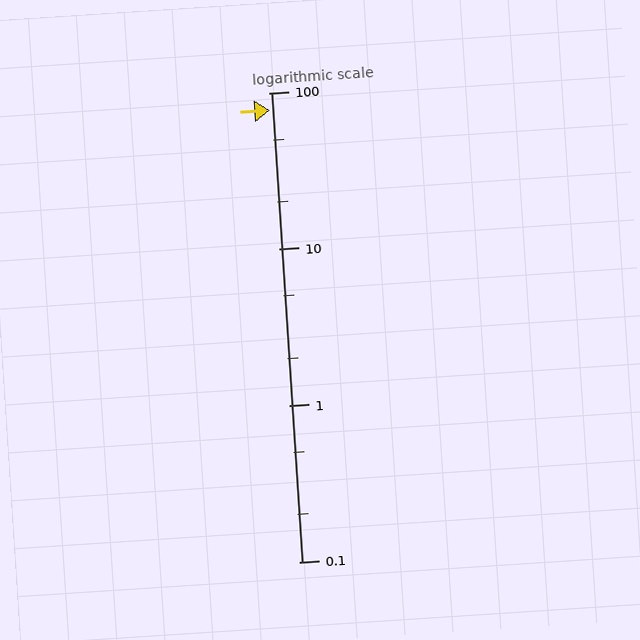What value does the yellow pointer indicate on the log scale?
The pointer indicates approximately 77.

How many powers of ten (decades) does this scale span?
The scale spans 3 decades, from 0.1 to 100.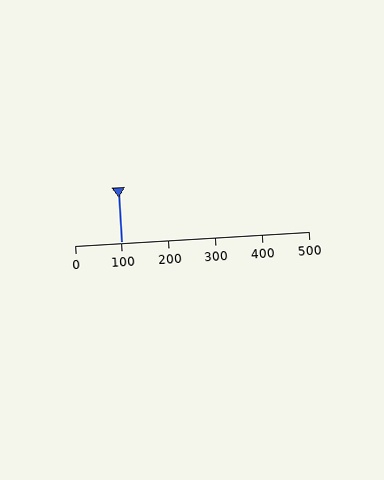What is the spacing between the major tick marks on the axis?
The major ticks are spaced 100 apart.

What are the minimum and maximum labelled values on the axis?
The axis runs from 0 to 500.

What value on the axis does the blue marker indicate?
The marker indicates approximately 100.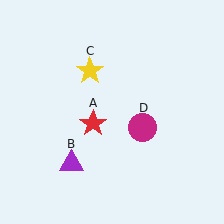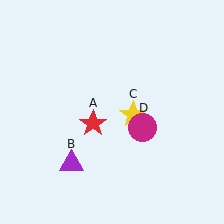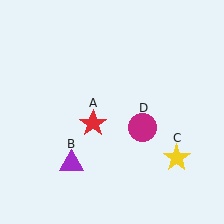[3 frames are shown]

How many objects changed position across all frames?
1 object changed position: yellow star (object C).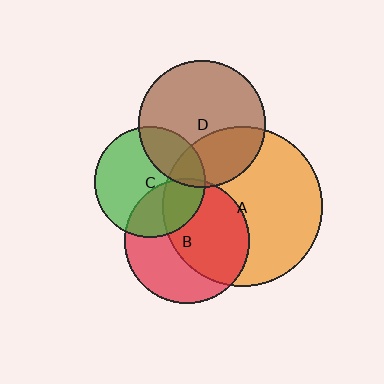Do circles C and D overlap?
Yes.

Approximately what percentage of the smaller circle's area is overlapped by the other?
Approximately 25%.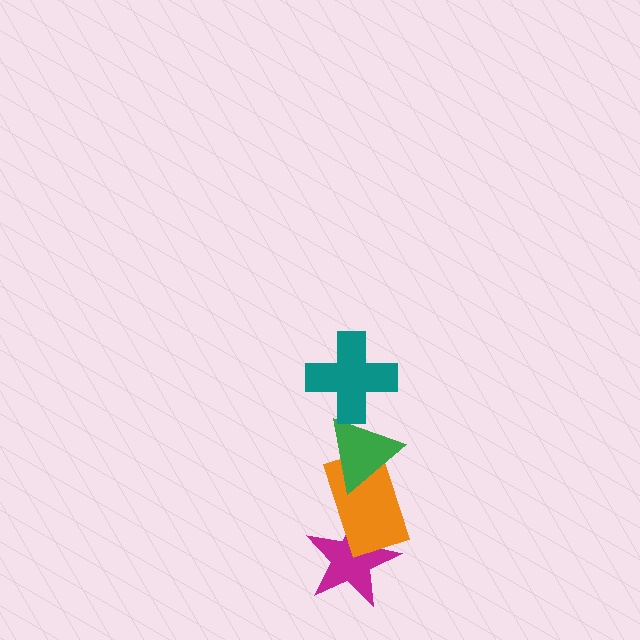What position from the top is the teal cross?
The teal cross is 1st from the top.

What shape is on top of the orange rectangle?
The green triangle is on top of the orange rectangle.